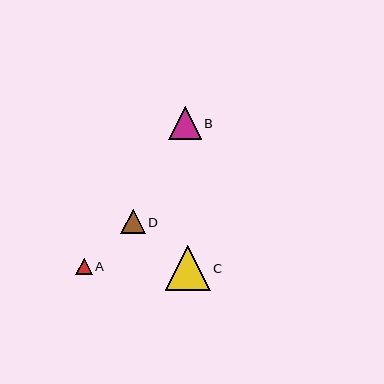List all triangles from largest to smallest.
From largest to smallest: C, B, D, A.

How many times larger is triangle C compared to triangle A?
Triangle C is approximately 2.7 times the size of triangle A.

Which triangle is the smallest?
Triangle A is the smallest with a size of approximately 16 pixels.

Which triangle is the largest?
Triangle C is the largest with a size of approximately 45 pixels.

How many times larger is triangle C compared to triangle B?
Triangle C is approximately 1.4 times the size of triangle B.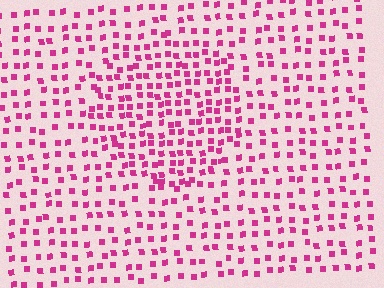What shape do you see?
I see a circle.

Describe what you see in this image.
The image contains small magenta elements arranged at two different densities. A circle-shaped region is visible where the elements are more densely packed than the surrounding area.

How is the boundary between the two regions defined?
The boundary is defined by a change in element density (approximately 1.7x ratio). All elements are the same color, size, and shape.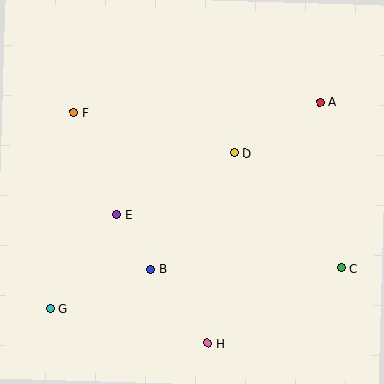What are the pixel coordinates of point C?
Point C is at (341, 268).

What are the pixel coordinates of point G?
Point G is at (50, 309).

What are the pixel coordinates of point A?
Point A is at (320, 102).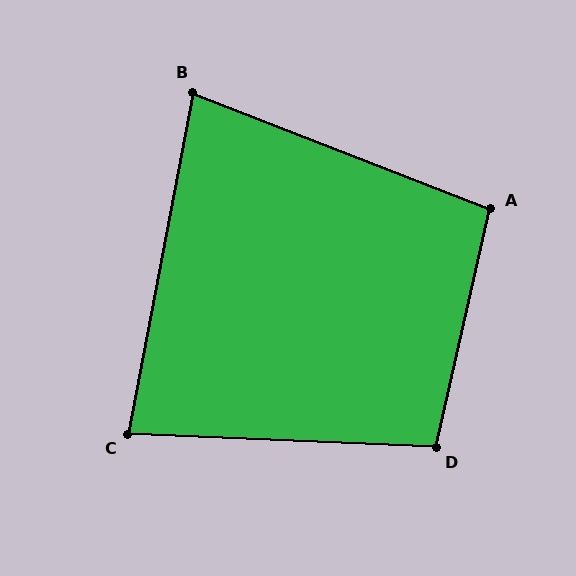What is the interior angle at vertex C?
Approximately 82 degrees (acute).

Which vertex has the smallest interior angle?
B, at approximately 80 degrees.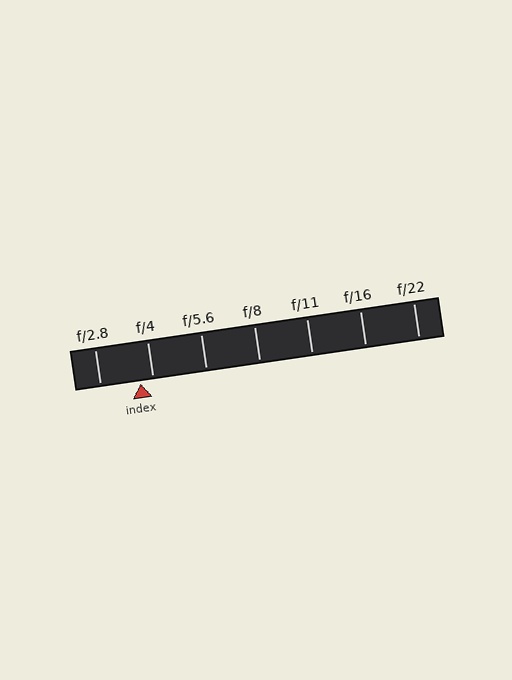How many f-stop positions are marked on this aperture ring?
There are 7 f-stop positions marked.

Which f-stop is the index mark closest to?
The index mark is closest to f/4.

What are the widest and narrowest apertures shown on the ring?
The widest aperture shown is f/2.8 and the narrowest is f/22.